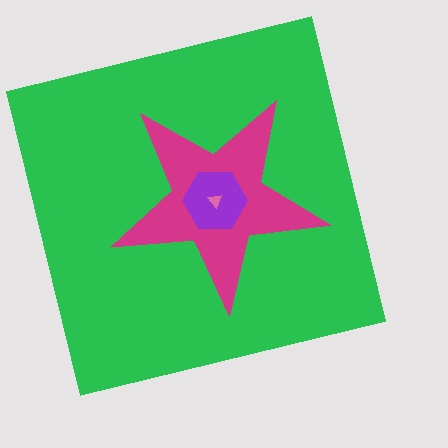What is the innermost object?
The pink triangle.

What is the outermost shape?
The green square.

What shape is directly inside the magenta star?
The purple hexagon.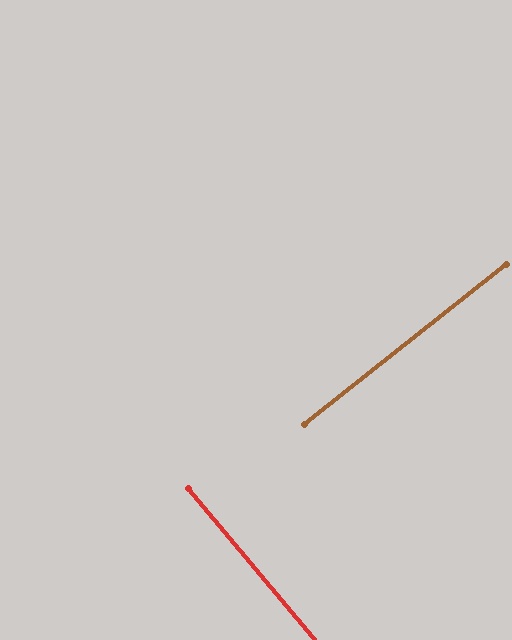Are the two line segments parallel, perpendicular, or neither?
Perpendicular — they meet at approximately 88°.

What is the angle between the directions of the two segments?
Approximately 88 degrees.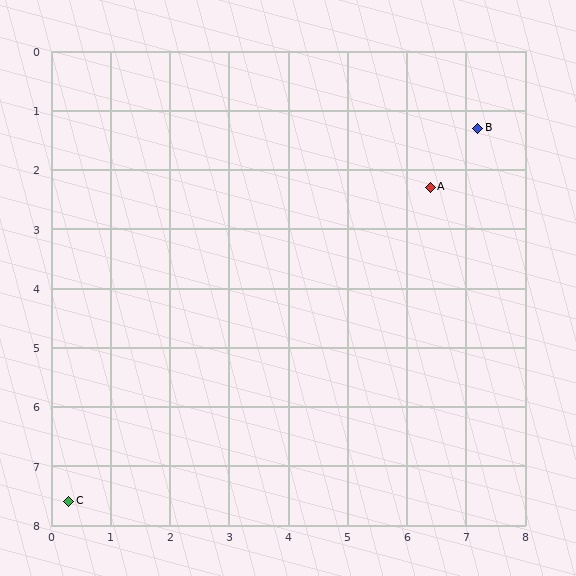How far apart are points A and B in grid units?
Points A and B are about 1.3 grid units apart.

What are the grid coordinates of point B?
Point B is at approximately (7.2, 1.3).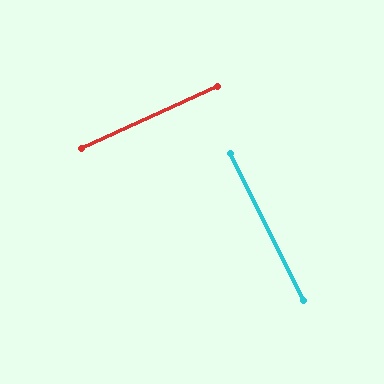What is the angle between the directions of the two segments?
Approximately 88 degrees.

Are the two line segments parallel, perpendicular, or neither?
Perpendicular — they meet at approximately 88°.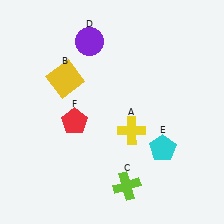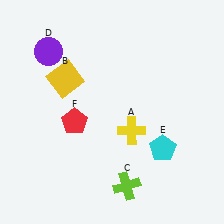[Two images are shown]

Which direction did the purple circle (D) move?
The purple circle (D) moved left.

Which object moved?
The purple circle (D) moved left.